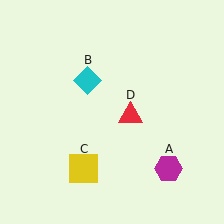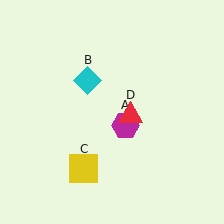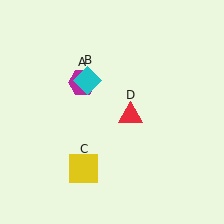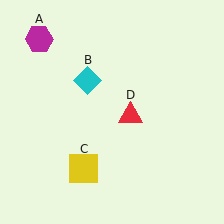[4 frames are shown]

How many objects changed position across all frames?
1 object changed position: magenta hexagon (object A).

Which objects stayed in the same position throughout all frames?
Cyan diamond (object B) and yellow square (object C) and red triangle (object D) remained stationary.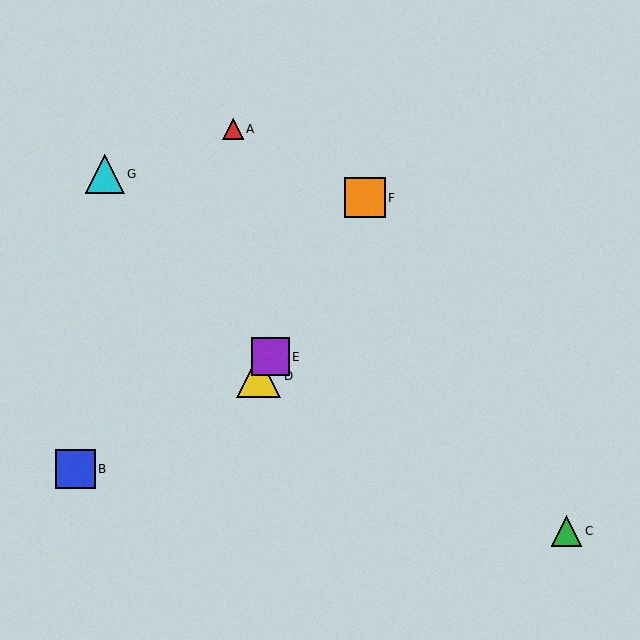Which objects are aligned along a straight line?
Objects D, E, F are aligned along a straight line.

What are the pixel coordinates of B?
Object B is at (76, 469).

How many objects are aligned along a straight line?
3 objects (D, E, F) are aligned along a straight line.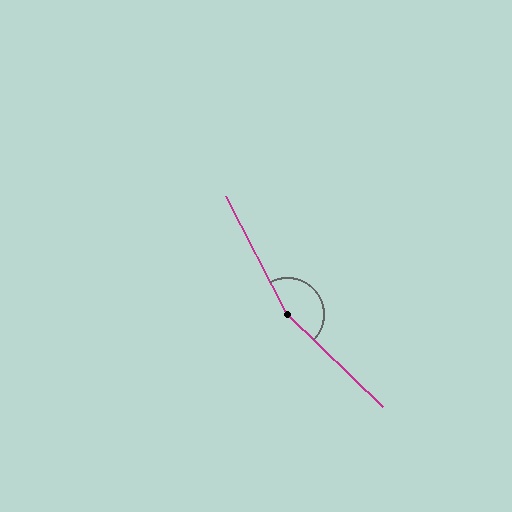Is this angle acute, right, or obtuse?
It is obtuse.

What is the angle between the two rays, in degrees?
Approximately 161 degrees.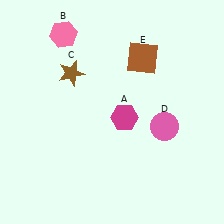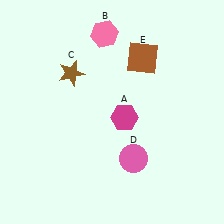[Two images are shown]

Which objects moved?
The objects that moved are: the pink hexagon (B), the pink circle (D).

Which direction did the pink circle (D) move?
The pink circle (D) moved left.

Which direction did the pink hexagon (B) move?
The pink hexagon (B) moved right.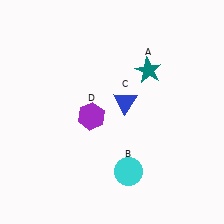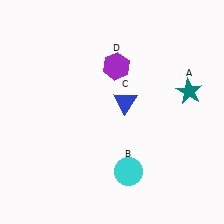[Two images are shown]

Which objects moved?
The objects that moved are: the teal star (A), the purple hexagon (D).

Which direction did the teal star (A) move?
The teal star (A) moved right.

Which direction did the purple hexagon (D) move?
The purple hexagon (D) moved up.